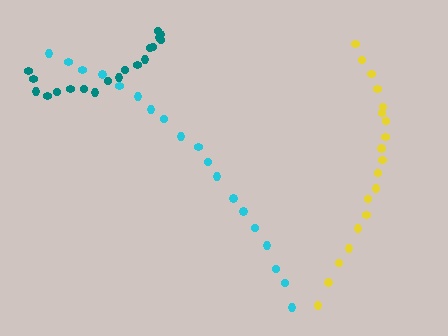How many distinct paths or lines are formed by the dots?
There are 3 distinct paths.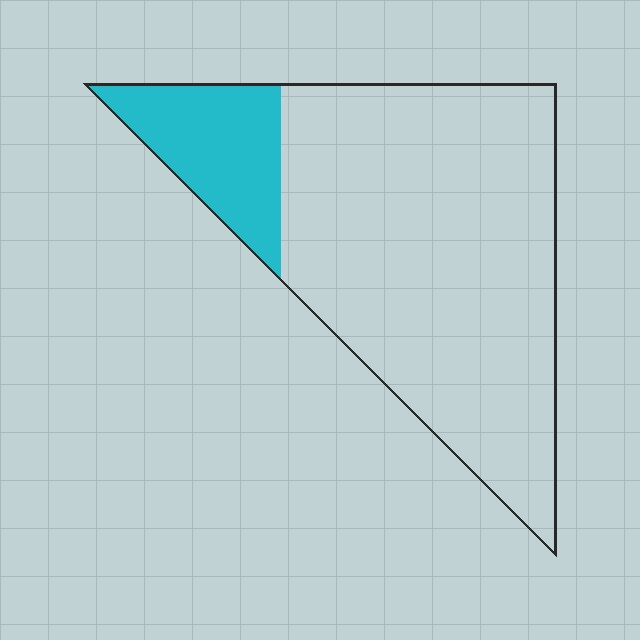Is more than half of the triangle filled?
No.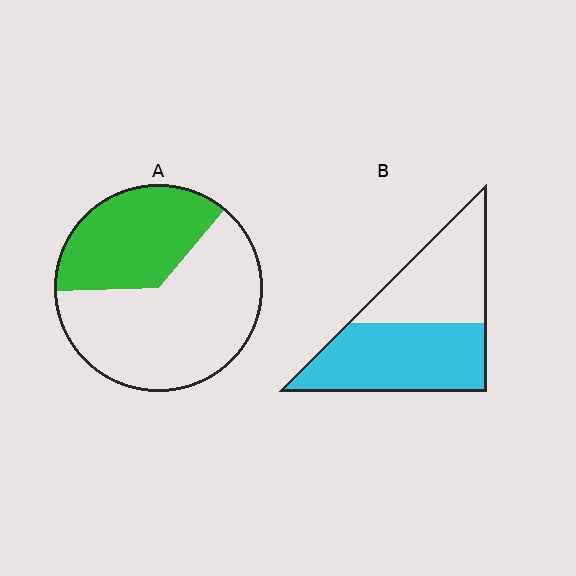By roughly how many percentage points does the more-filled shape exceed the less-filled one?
By roughly 20 percentage points (B over A).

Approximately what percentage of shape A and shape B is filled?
A is approximately 35% and B is approximately 55%.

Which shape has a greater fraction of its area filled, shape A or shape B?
Shape B.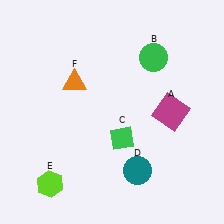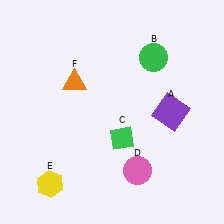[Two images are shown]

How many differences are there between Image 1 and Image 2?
There are 3 differences between the two images.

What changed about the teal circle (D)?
In Image 1, D is teal. In Image 2, it changed to pink.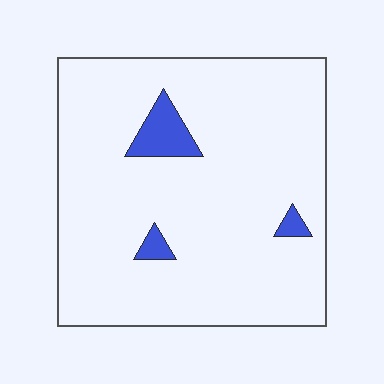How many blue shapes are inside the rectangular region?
3.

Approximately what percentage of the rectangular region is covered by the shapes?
Approximately 5%.